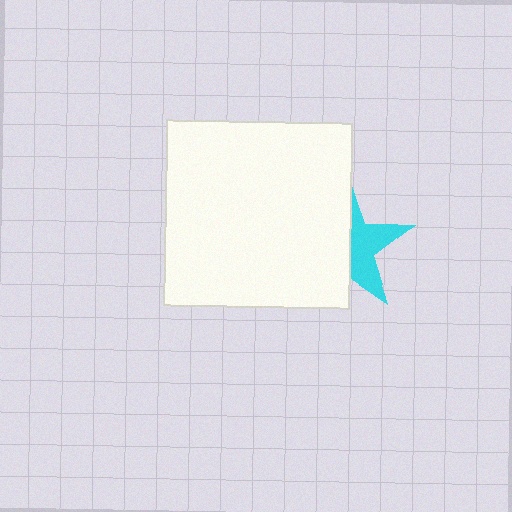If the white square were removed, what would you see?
You would see the complete cyan star.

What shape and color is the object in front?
The object in front is a white square.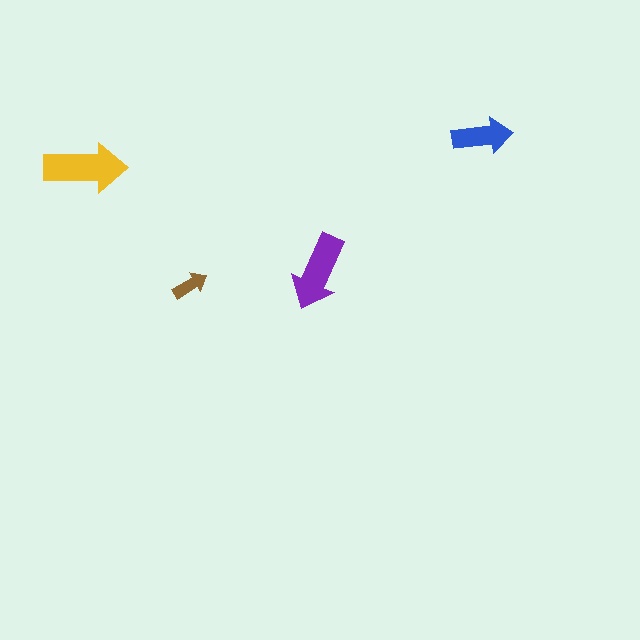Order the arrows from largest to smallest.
the yellow one, the purple one, the blue one, the brown one.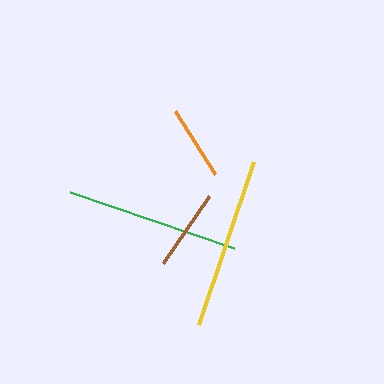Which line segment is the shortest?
The orange line is the shortest at approximately 74 pixels.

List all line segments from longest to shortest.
From longest to shortest: green, yellow, brown, orange.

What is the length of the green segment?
The green segment is approximately 173 pixels long.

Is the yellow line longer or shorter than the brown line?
The yellow line is longer than the brown line.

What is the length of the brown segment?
The brown segment is approximately 81 pixels long.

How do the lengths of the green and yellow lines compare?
The green and yellow lines are approximately the same length.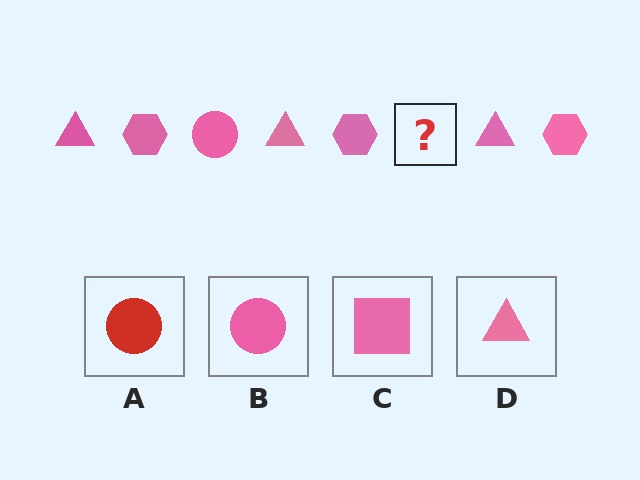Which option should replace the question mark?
Option B.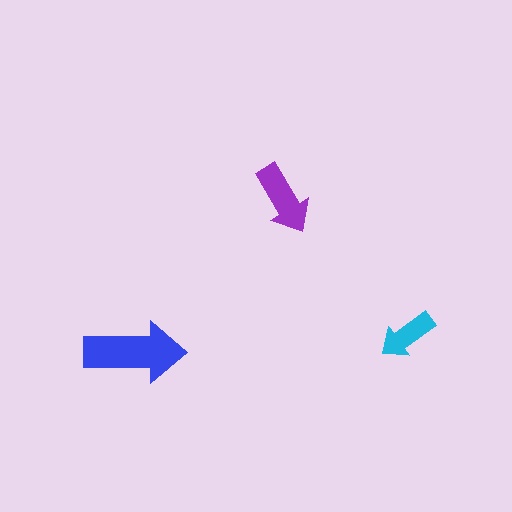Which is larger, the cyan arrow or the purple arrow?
The purple one.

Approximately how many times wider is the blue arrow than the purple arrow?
About 1.5 times wider.